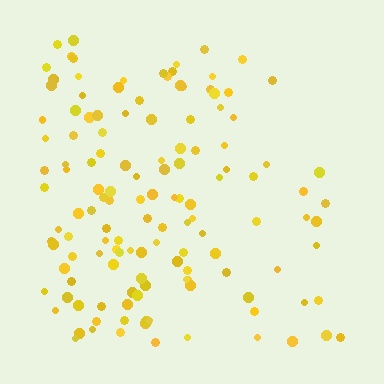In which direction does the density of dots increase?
From right to left, with the left side densest.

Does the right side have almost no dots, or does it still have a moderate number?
Still a moderate number, just noticeably fewer than the left.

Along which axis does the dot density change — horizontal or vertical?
Horizontal.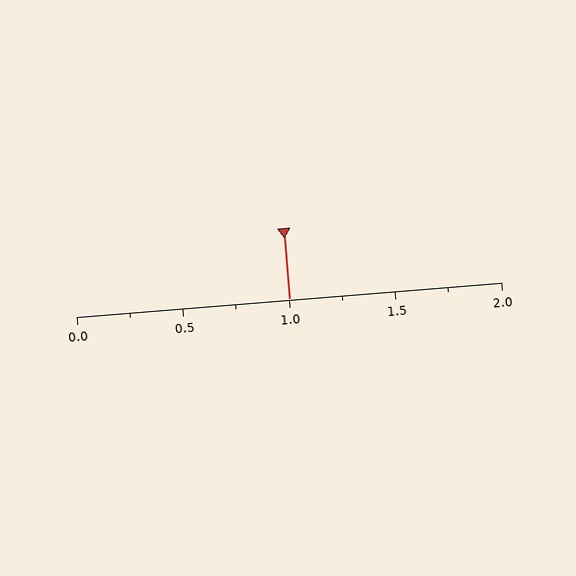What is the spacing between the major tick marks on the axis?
The major ticks are spaced 0.5 apart.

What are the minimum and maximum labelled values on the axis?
The axis runs from 0.0 to 2.0.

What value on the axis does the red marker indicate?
The marker indicates approximately 1.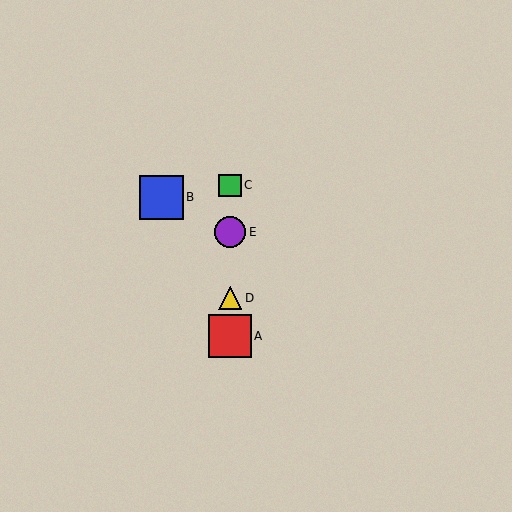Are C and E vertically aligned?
Yes, both are at x≈230.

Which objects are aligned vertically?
Objects A, C, D, E are aligned vertically.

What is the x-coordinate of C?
Object C is at x≈230.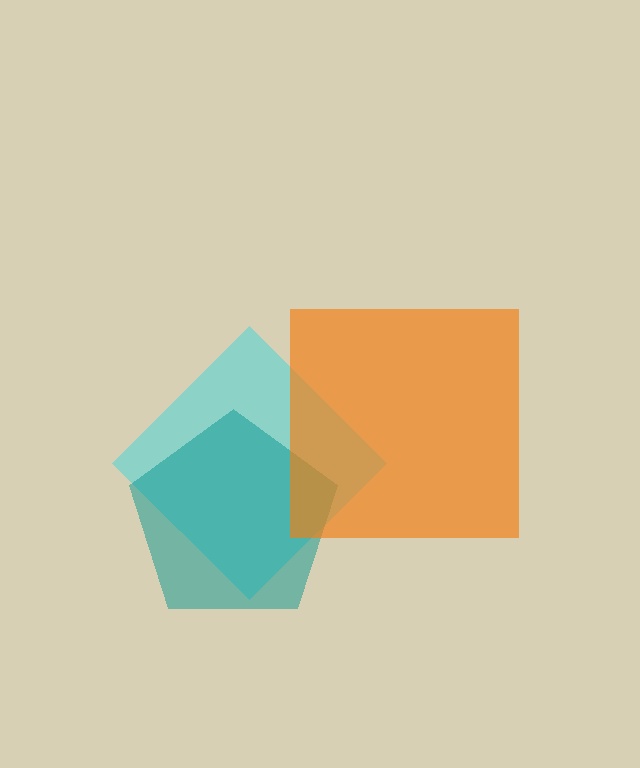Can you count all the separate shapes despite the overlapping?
Yes, there are 3 separate shapes.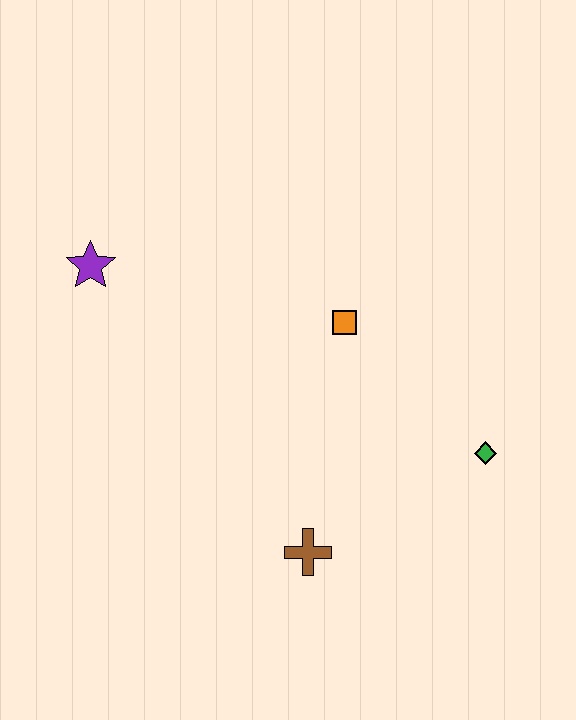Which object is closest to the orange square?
The green diamond is closest to the orange square.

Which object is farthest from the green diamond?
The purple star is farthest from the green diamond.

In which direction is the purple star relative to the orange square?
The purple star is to the left of the orange square.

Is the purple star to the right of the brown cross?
No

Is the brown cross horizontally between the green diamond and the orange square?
No